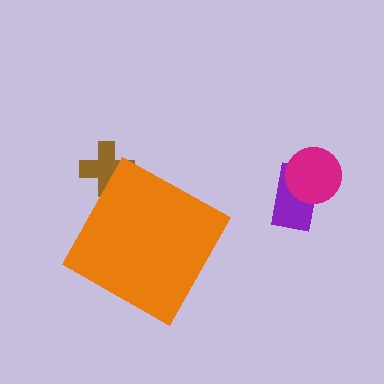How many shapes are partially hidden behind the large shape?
1 shape is partially hidden.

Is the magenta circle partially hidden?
No, the magenta circle is fully visible.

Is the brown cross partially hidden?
Yes, the brown cross is partially hidden behind the orange diamond.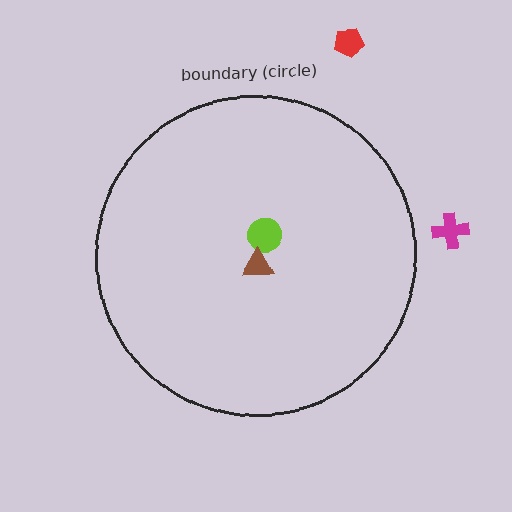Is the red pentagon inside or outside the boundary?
Outside.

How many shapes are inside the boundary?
2 inside, 2 outside.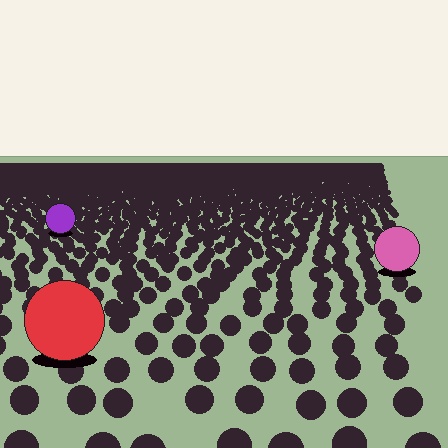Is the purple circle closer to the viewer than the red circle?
No. The red circle is closer — you can tell from the texture gradient: the ground texture is coarser near it.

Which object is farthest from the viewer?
The purple circle is farthest from the viewer. It appears smaller and the ground texture around it is denser.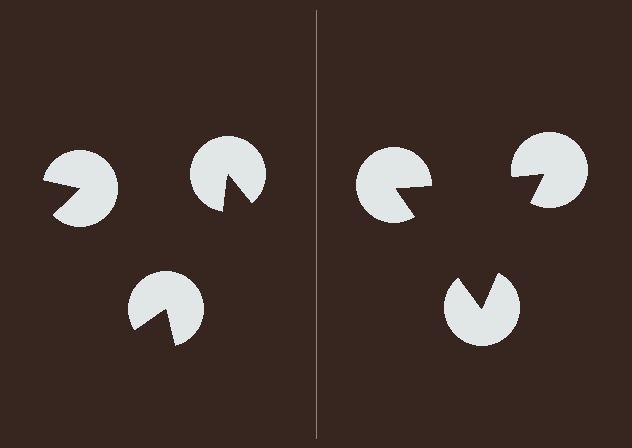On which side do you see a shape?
An illusory triangle appears on the right side. On the left side the wedge cuts are rotated, so no coherent shape forms.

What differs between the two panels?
The pac-man discs are positioned identically on both sides; only the wedge orientations differ. On the right they align to a triangle; on the left they are misaligned.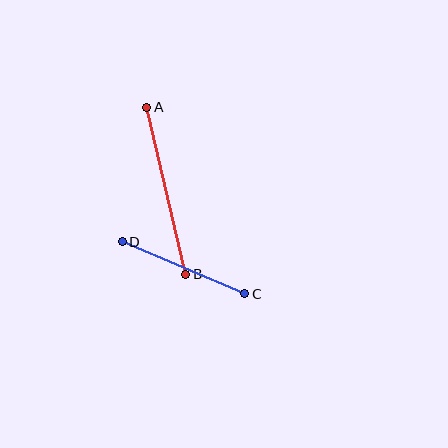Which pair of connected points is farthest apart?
Points A and B are farthest apart.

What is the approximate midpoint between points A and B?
The midpoint is at approximately (166, 191) pixels.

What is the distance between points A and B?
The distance is approximately 172 pixels.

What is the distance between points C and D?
The distance is approximately 133 pixels.